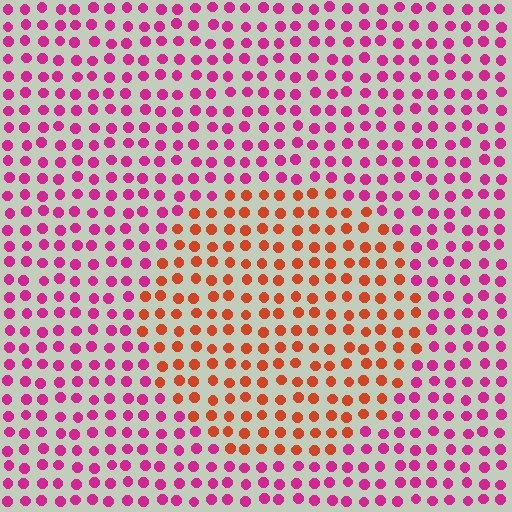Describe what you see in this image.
The image is filled with small magenta elements in a uniform arrangement. A circle-shaped region is visible where the elements are tinted to a slightly different hue, forming a subtle color boundary.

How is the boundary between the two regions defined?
The boundary is defined purely by a slight shift in hue (about 49 degrees). Spacing, size, and orientation are identical on both sides.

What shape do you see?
I see a circle.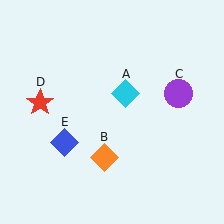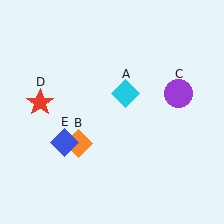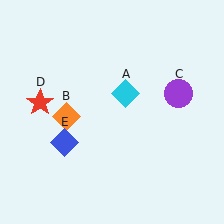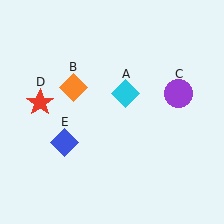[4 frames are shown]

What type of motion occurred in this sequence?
The orange diamond (object B) rotated clockwise around the center of the scene.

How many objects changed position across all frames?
1 object changed position: orange diamond (object B).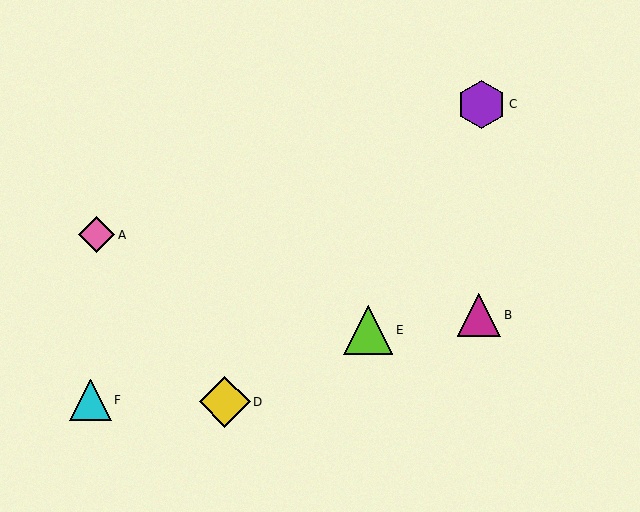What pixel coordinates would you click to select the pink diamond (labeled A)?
Click at (97, 235) to select the pink diamond A.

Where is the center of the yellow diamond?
The center of the yellow diamond is at (225, 402).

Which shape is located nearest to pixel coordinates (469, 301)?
The magenta triangle (labeled B) at (479, 315) is nearest to that location.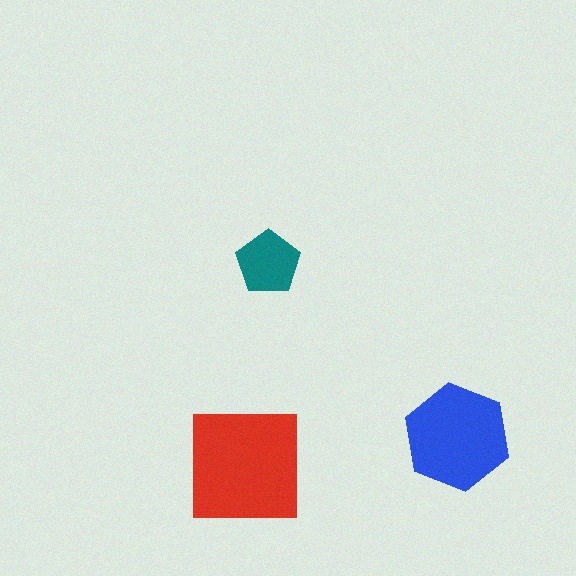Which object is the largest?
The red square.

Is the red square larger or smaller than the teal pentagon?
Larger.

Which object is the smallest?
The teal pentagon.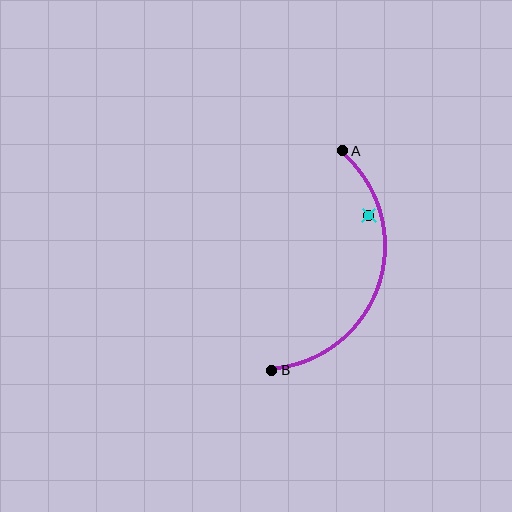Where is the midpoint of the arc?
The arc midpoint is the point on the curve farthest from the straight line joining A and B. It sits to the right of that line.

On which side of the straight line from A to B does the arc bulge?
The arc bulges to the right of the straight line connecting A and B.